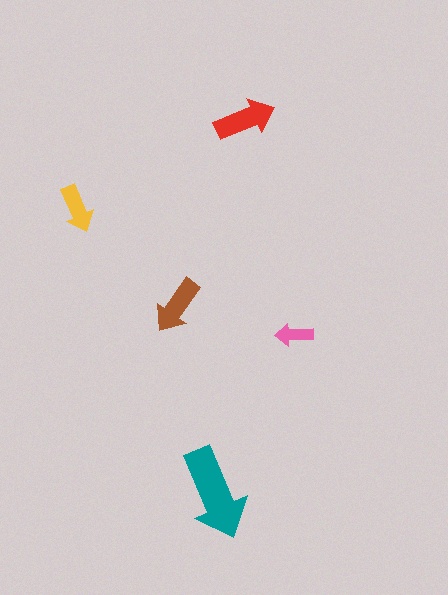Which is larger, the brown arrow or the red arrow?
The red one.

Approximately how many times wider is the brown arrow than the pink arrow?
About 1.5 times wider.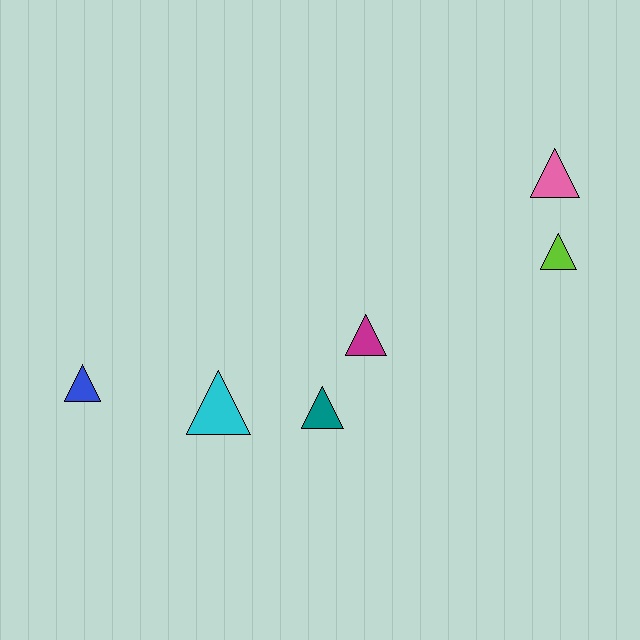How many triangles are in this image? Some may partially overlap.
There are 6 triangles.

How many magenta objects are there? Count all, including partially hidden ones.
There is 1 magenta object.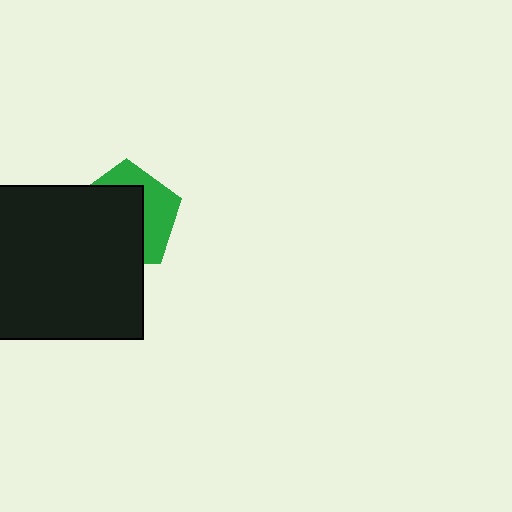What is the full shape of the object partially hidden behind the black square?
The partially hidden object is a green pentagon.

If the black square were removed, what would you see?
You would see the complete green pentagon.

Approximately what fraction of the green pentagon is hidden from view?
Roughly 60% of the green pentagon is hidden behind the black square.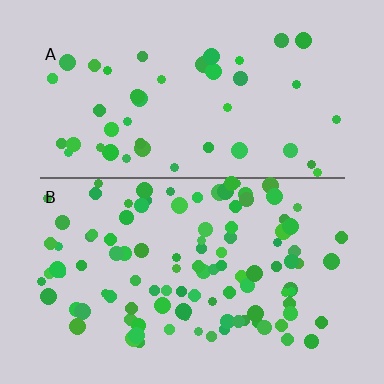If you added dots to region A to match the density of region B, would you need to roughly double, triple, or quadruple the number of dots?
Approximately double.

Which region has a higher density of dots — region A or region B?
B (the bottom).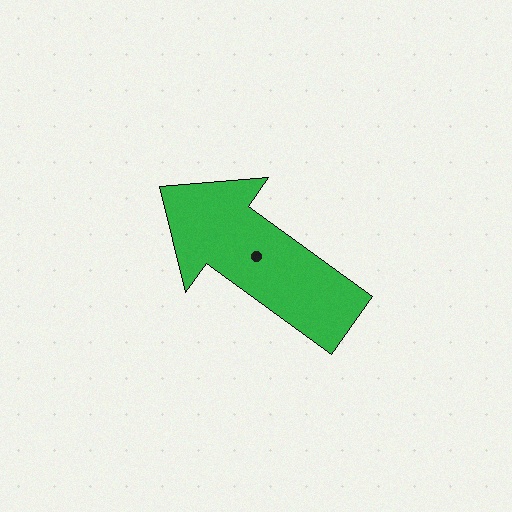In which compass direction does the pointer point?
Northwest.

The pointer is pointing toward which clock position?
Roughly 10 o'clock.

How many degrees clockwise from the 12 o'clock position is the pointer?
Approximately 306 degrees.